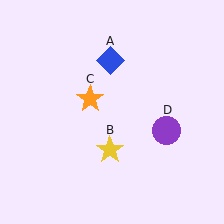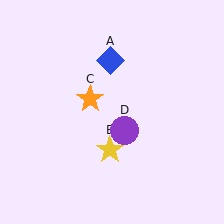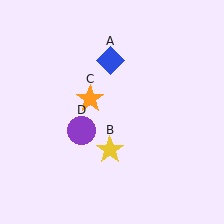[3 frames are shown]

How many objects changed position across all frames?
1 object changed position: purple circle (object D).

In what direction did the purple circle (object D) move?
The purple circle (object D) moved left.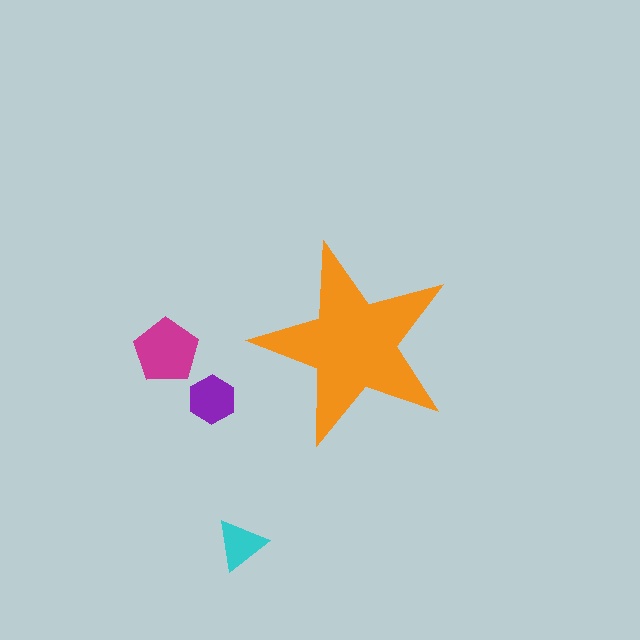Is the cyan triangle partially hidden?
No, the cyan triangle is fully visible.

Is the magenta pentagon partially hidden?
No, the magenta pentagon is fully visible.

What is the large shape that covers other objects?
An orange star.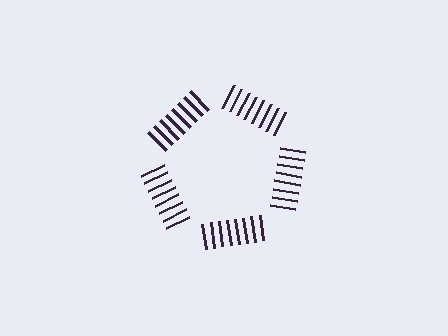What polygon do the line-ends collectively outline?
An illusory pentagon — the line segments terminate on its edges but no continuous stroke is drawn.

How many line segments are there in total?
40 — 8 along each of the 5 edges.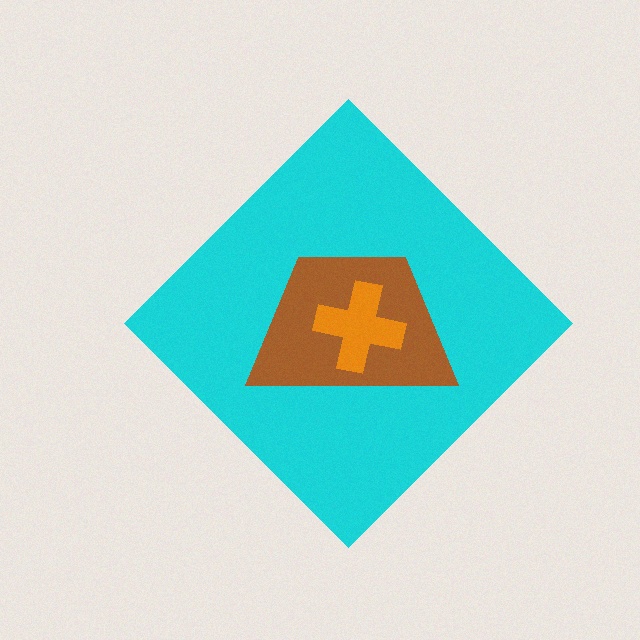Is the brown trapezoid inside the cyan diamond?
Yes.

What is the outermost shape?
The cyan diamond.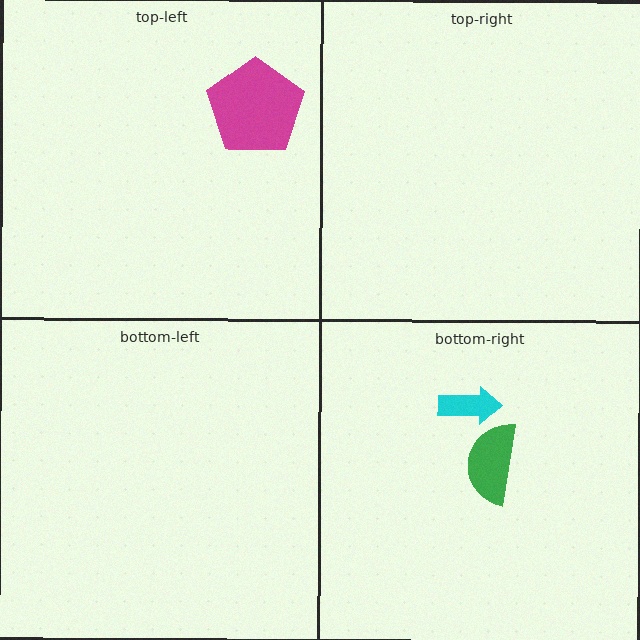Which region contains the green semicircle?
The bottom-right region.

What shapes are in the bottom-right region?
The cyan arrow, the green semicircle.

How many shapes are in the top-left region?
1.